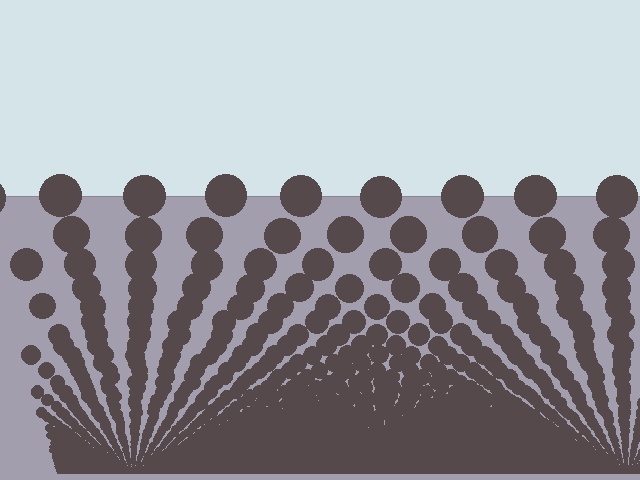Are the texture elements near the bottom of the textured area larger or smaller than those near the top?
Smaller. The gradient is inverted — elements near the bottom are smaller and denser.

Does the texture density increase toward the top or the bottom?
Density increases toward the bottom.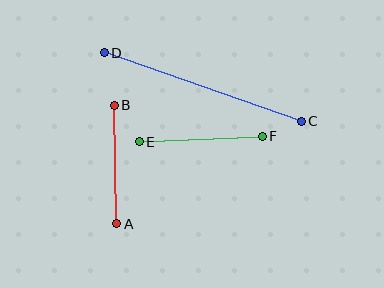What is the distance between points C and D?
The distance is approximately 209 pixels.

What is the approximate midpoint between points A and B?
The midpoint is at approximately (115, 164) pixels.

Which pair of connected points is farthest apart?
Points C and D are farthest apart.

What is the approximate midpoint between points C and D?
The midpoint is at approximately (203, 87) pixels.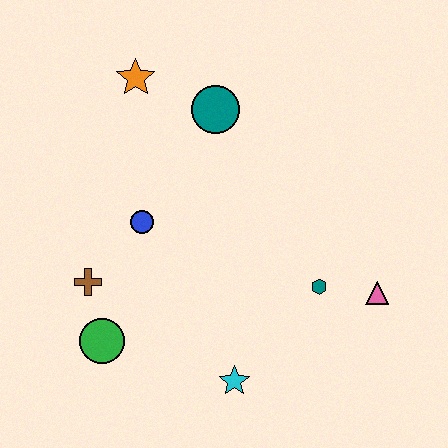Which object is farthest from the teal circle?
The cyan star is farthest from the teal circle.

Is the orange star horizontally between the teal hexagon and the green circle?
Yes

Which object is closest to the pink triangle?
The teal hexagon is closest to the pink triangle.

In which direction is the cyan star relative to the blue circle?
The cyan star is below the blue circle.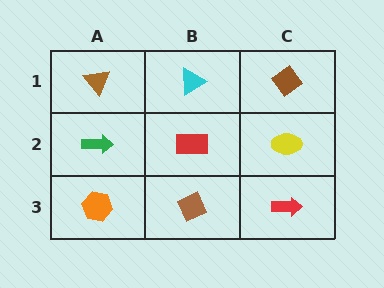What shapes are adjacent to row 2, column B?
A cyan triangle (row 1, column B), a brown diamond (row 3, column B), a green arrow (row 2, column A), a yellow ellipse (row 2, column C).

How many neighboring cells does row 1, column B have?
3.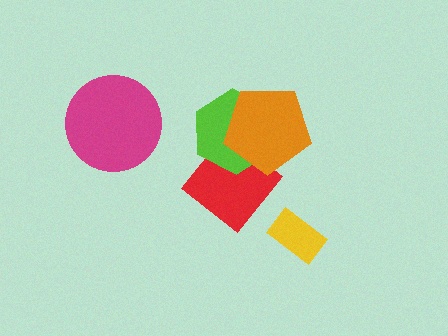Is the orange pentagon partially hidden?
No, no other shape covers it.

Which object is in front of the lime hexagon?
The orange pentagon is in front of the lime hexagon.